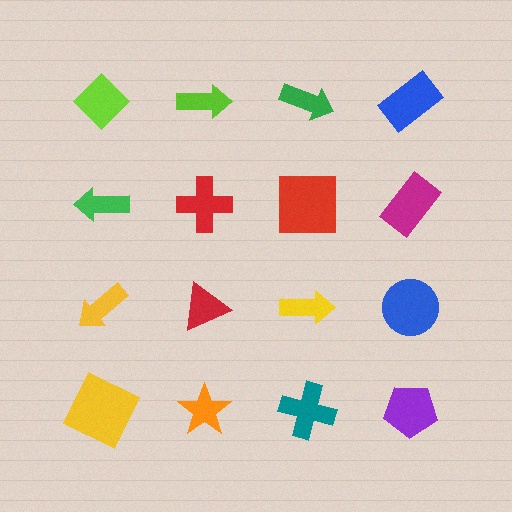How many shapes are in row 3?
4 shapes.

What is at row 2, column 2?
A red cross.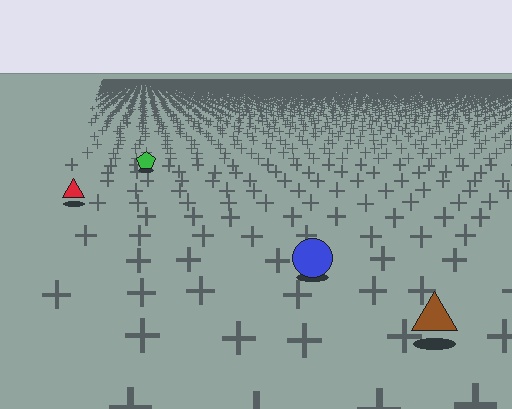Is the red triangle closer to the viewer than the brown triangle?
No. The brown triangle is closer — you can tell from the texture gradient: the ground texture is coarser near it.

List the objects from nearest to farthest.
From nearest to farthest: the brown triangle, the blue circle, the red triangle, the green pentagon.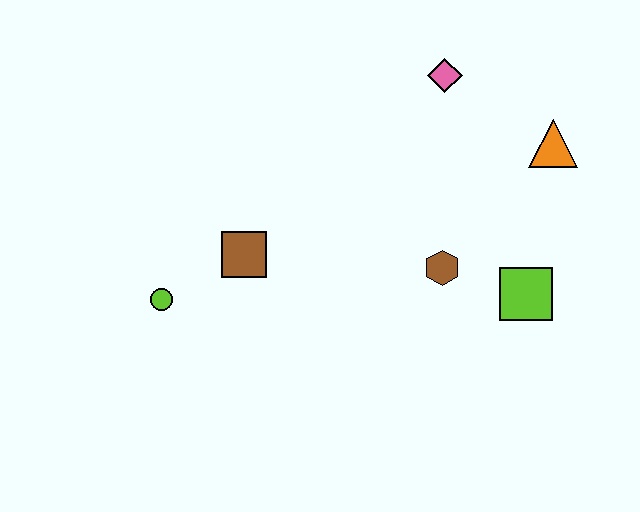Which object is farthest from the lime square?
The lime circle is farthest from the lime square.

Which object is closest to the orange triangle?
The pink diamond is closest to the orange triangle.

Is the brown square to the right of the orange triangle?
No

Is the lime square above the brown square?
No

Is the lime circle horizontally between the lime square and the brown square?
No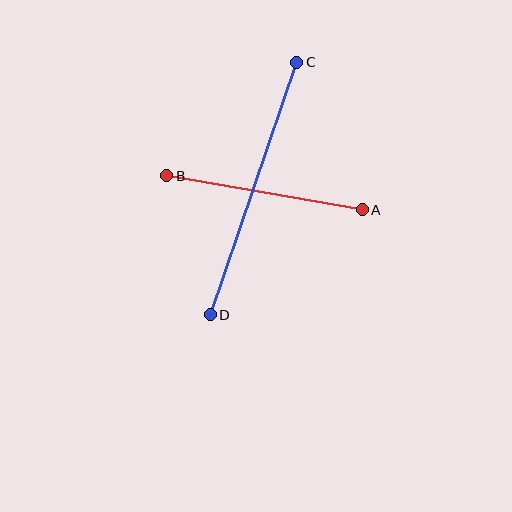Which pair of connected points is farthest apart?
Points C and D are farthest apart.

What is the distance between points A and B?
The distance is approximately 198 pixels.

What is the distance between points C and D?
The distance is approximately 267 pixels.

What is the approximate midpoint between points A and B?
The midpoint is at approximately (264, 193) pixels.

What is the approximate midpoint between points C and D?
The midpoint is at approximately (254, 189) pixels.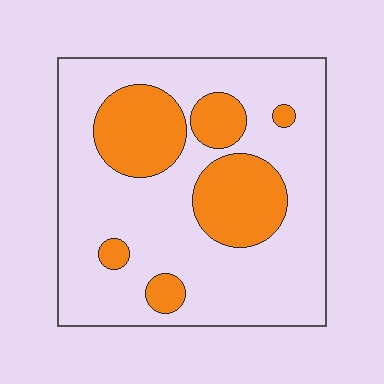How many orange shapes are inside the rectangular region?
6.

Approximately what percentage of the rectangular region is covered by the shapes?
Approximately 25%.